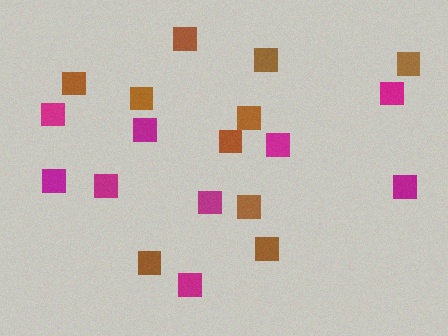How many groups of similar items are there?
There are 2 groups: one group of brown squares (10) and one group of magenta squares (9).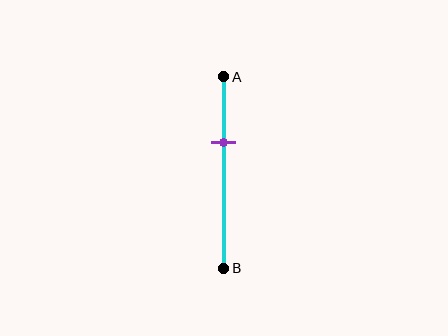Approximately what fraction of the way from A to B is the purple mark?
The purple mark is approximately 35% of the way from A to B.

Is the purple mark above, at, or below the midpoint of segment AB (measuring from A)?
The purple mark is above the midpoint of segment AB.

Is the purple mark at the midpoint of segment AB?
No, the mark is at about 35% from A, not at the 50% midpoint.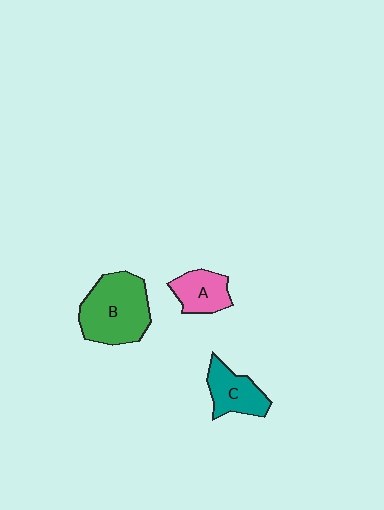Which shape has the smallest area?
Shape A (pink).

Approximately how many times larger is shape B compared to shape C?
Approximately 1.8 times.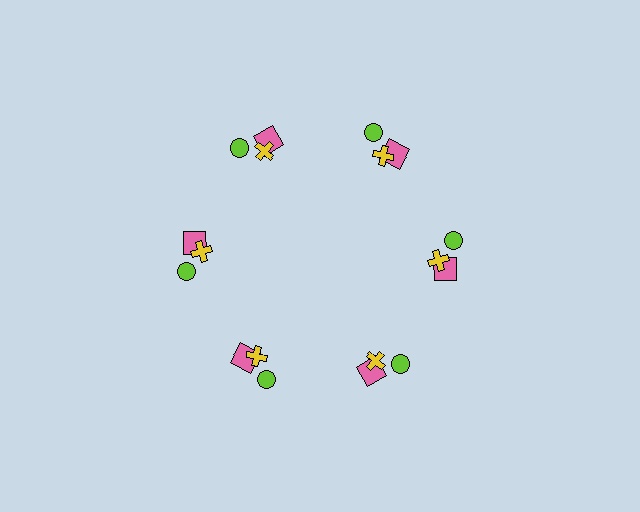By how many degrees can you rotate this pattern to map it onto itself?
The pattern maps onto itself every 60 degrees of rotation.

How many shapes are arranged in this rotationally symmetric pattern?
There are 18 shapes, arranged in 6 groups of 3.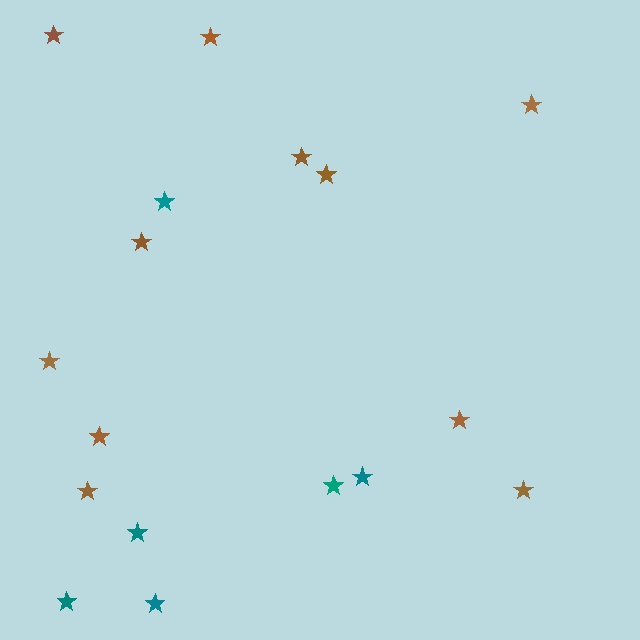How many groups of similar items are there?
There are 2 groups: one group of brown stars (11) and one group of teal stars (6).